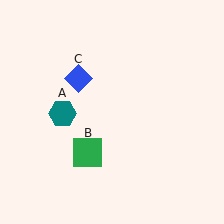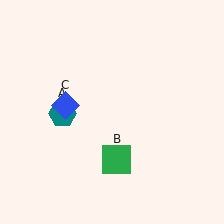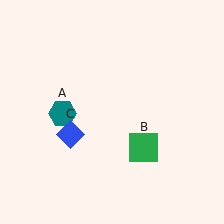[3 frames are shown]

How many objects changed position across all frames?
2 objects changed position: green square (object B), blue diamond (object C).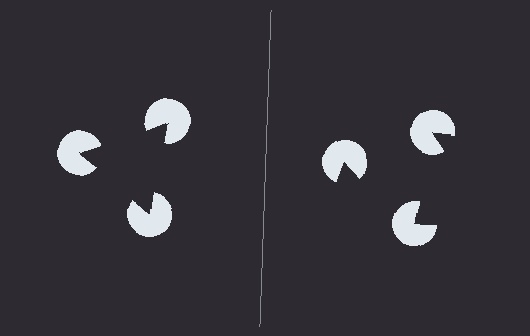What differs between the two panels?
The pac-man discs are positioned identically on both sides; only the wedge orientations differ. On the left they align to a triangle; on the right they are misaligned.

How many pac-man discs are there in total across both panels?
6 — 3 on each side.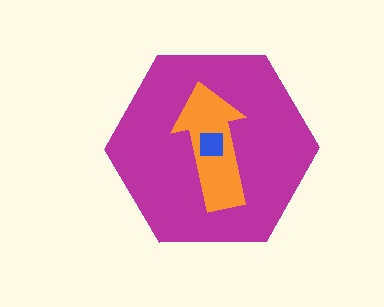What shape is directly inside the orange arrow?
The blue square.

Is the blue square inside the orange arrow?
Yes.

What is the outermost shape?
The magenta hexagon.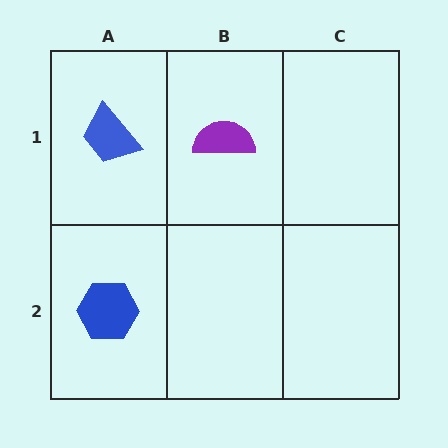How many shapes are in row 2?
1 shape.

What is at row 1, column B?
A purple semicircle.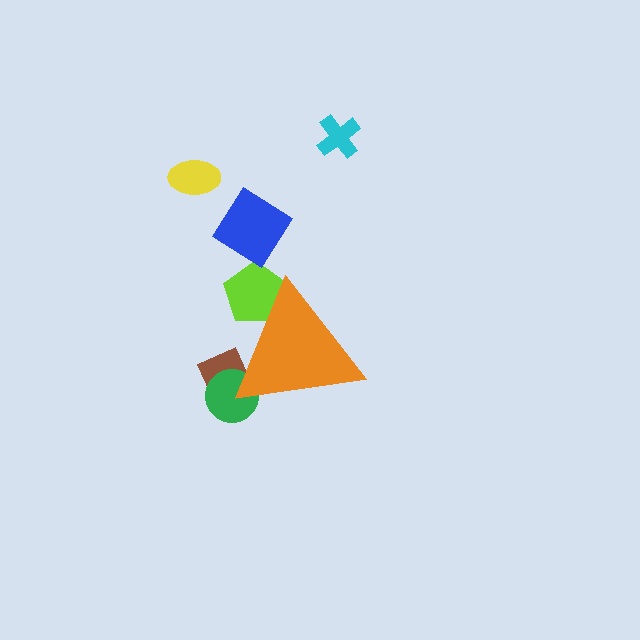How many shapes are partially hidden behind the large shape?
3 shapes are partially hidden.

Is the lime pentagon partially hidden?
Yes, the lime pentagon is partially hidden behind the orange triangle.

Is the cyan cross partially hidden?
No, the cyan cross is fully visible.